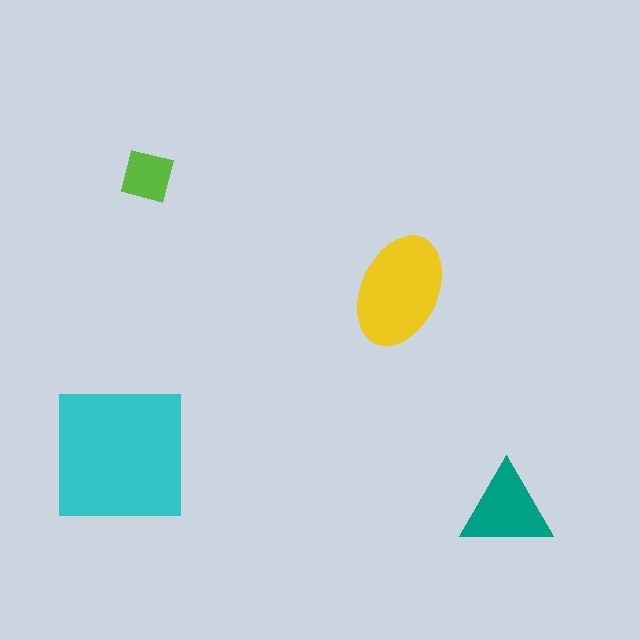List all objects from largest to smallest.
The cyan square, the yellow ellipse, the teal triangle, the lime square.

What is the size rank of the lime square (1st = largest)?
4th.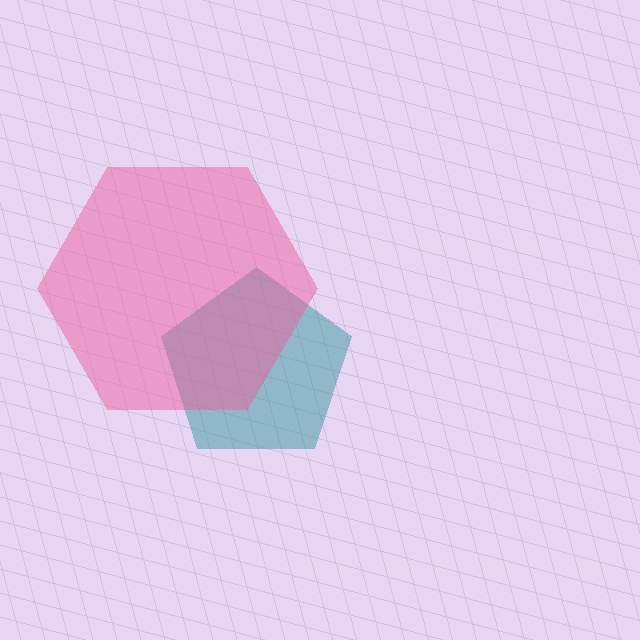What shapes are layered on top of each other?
The layered shapes are: a teal pentagon, a pink hexagon.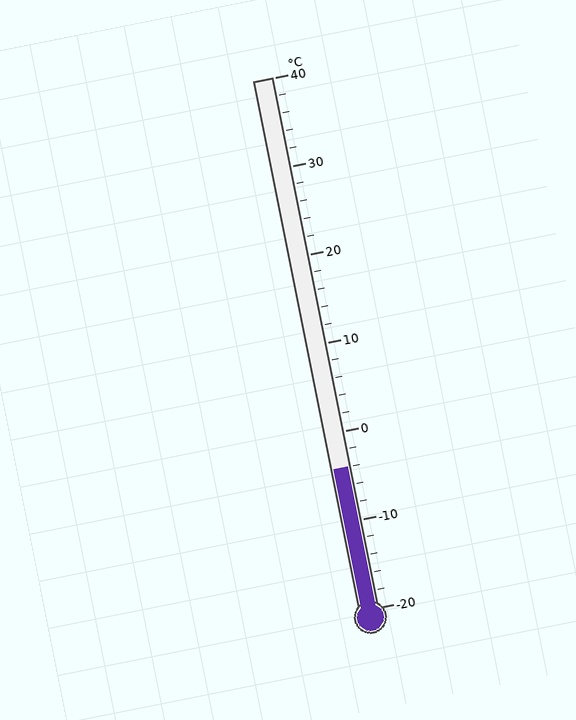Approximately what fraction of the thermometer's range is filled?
The thermometer is filled to approximately 25% of its range.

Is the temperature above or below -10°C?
The temperature is above -10°C.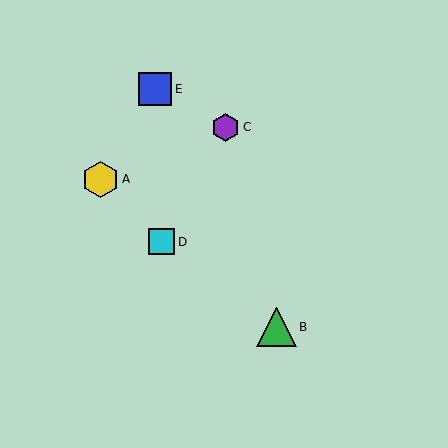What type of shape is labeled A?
Shape A is a yellow hexagon.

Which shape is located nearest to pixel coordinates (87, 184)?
The yellow hexagon (labeled A) at (101, 179) is nearest to that location.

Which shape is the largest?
The green triangle (labeled B) is the largest.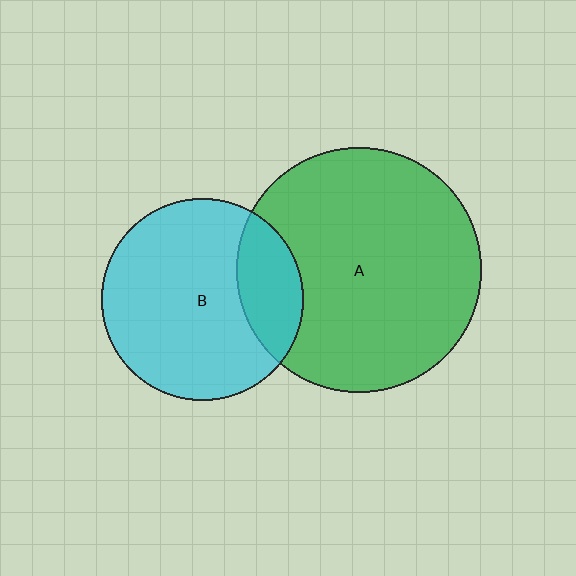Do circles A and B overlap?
Yes.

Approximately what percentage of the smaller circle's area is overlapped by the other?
Approximately 20%.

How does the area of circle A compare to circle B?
Approximately 1.5 times.